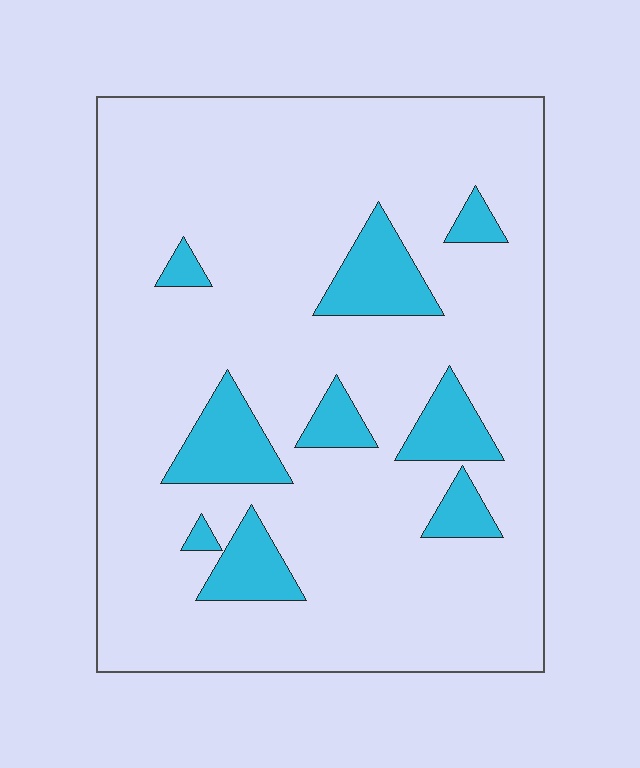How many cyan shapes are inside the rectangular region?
9.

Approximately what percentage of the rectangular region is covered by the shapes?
Approximately 15%.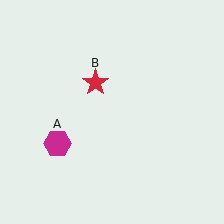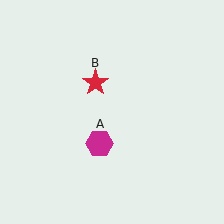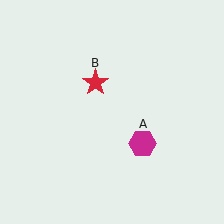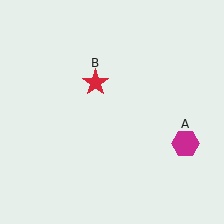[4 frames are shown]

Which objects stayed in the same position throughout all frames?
Red star (object B) remained stationary.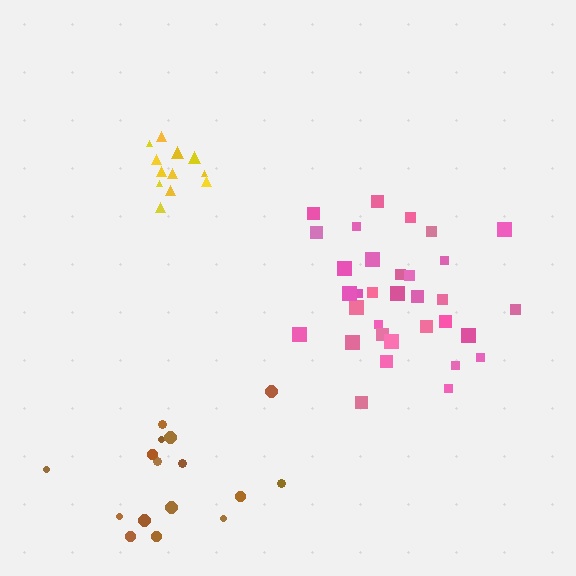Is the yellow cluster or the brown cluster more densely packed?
Yellow.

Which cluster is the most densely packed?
Yellow.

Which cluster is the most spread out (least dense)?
Brown.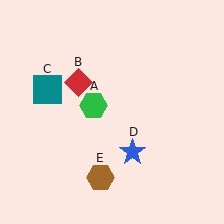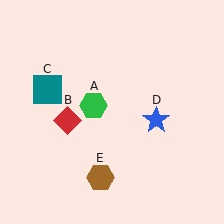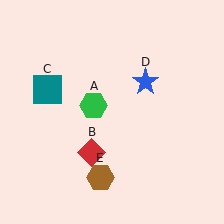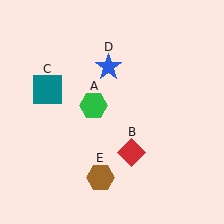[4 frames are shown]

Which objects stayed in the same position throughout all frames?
Green hexagon (object A) and teal square (object C) and brown hexagon (object E) remained stationary.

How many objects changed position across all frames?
2 objects changed position: red diamond (object B), blue star (object D).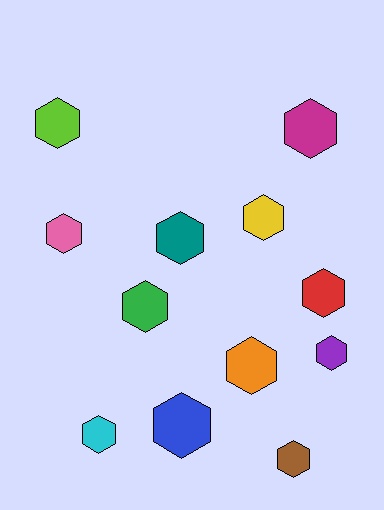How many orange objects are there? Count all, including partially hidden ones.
There is 1 orange object.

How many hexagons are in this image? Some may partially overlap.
There are 12 hexagons.